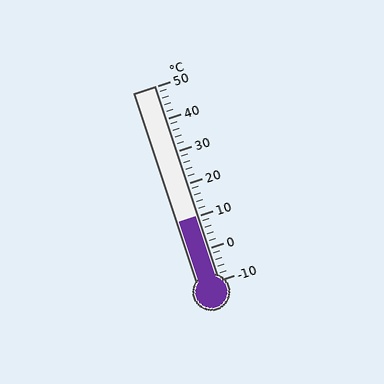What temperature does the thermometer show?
The thermometer shows approximately 10°C.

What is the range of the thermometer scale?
The thermometer scale ranges from -10°C to 50°C.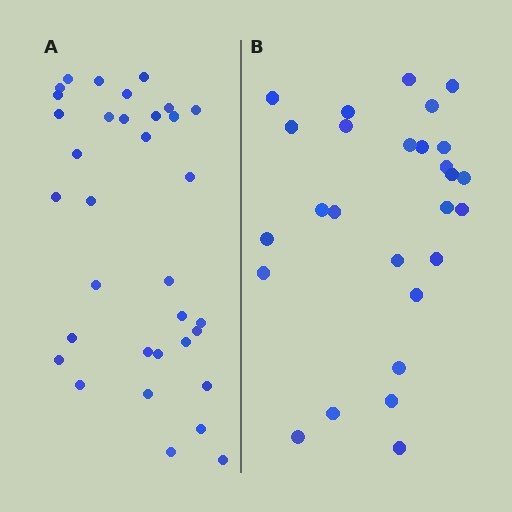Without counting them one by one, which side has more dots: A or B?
Region A (the left region) has more dots.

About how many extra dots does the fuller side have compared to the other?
Region A has roughly 8 or so more dots than region B.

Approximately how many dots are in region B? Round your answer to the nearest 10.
About 30 dots. (The exact count is 27, which rounds to 30.)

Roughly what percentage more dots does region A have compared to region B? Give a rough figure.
About 25% more.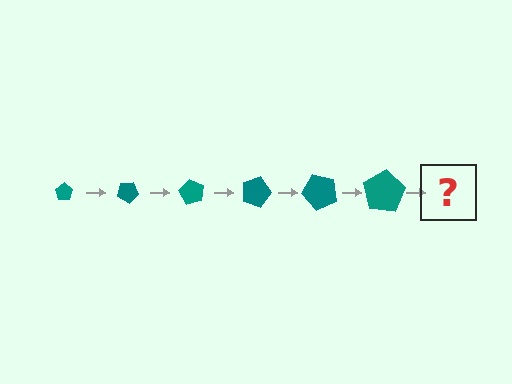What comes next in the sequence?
The next element should be a pentagon, larger than the previous one and rotated 180 degrees from the start.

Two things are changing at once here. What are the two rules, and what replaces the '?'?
The two rules are that the pentagon grows larger each step and it rotates 30 degrees each step. The '?' should be a pentagon, larger than the previous one and rotated 180 degrees from the start.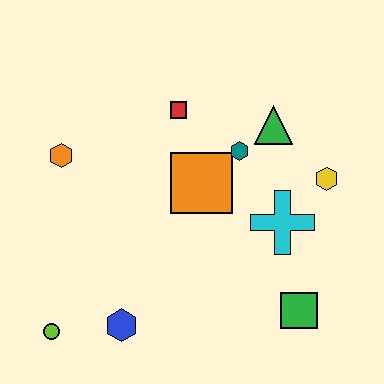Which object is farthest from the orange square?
The lime circle is farthest from the orange square.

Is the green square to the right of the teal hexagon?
Yes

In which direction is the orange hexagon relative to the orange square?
The orange hexagon is to the left of the orange square.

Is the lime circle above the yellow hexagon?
No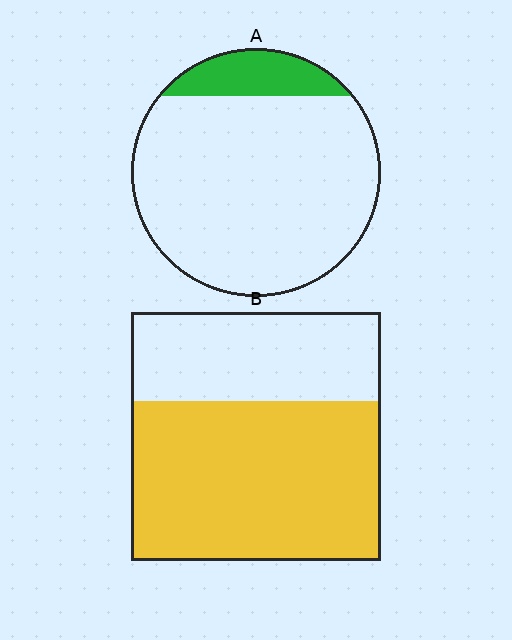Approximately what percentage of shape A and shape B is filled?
A is approximately 15% and B is approximately 65%.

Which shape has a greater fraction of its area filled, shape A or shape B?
Shape B.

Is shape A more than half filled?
No.